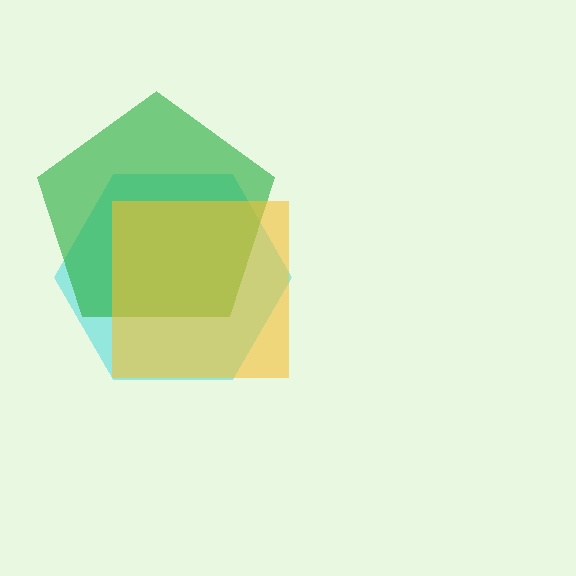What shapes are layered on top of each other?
The layered shapes are: a cyan hexagon, a green pentagon, a yellow square.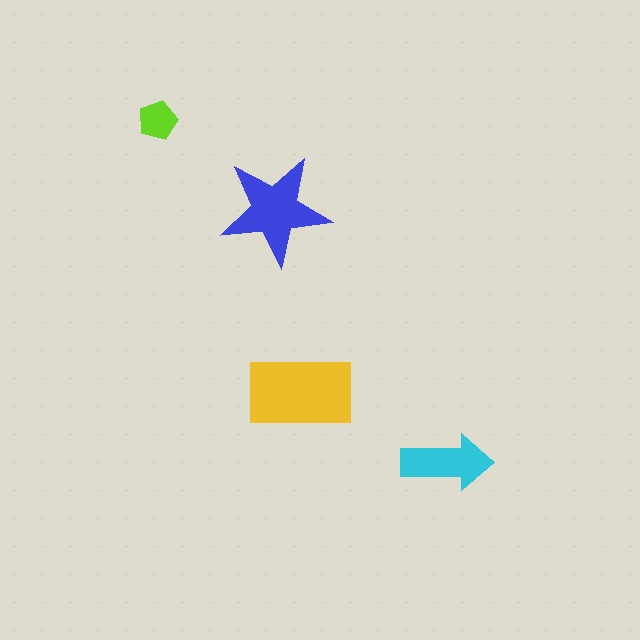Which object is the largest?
The yellow rectangle.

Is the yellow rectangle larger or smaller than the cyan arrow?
Larger.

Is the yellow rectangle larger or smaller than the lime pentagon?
Larger.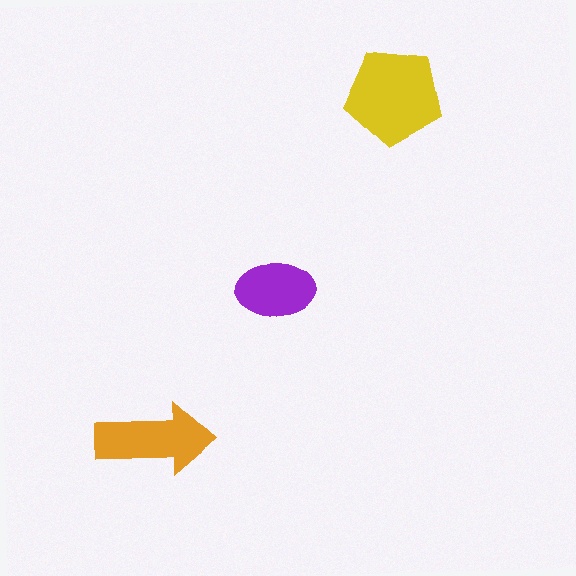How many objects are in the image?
There are 3 objects in the image.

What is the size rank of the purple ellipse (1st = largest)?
3rd.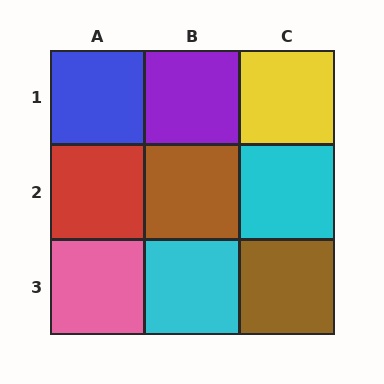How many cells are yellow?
1 cell is yellow.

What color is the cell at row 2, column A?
Red.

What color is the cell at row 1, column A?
Blue.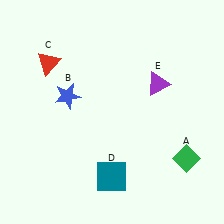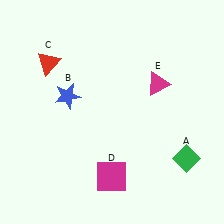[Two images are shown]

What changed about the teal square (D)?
In Image 1, D is teal. In Image 2, it changed to magenta.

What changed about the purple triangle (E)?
In Image 1, E is purple. In Image 2, it changed to magenta.